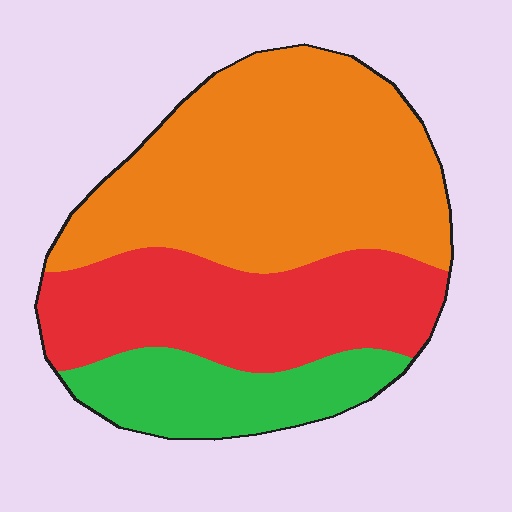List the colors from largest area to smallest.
From largest to smallest: orange, red, green.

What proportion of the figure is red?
Red covers 32% of the figure.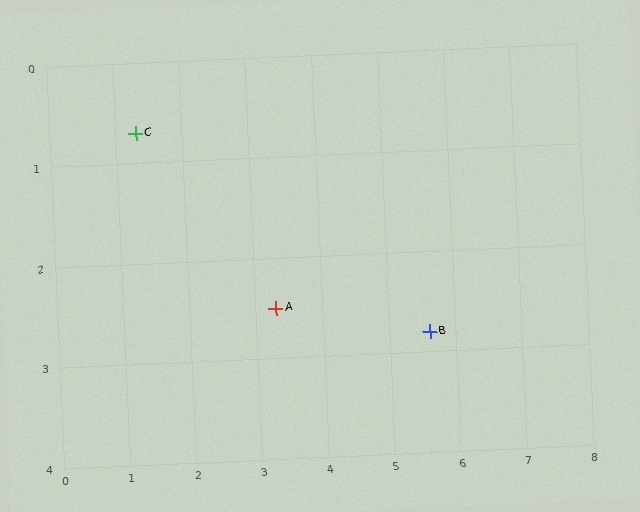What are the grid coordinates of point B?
Point B is at approximately (5.6, 2.8).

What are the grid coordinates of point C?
Point C is at approximately (1.3, 0.7).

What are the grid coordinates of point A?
Point A is at approximately (3.3, 2.5).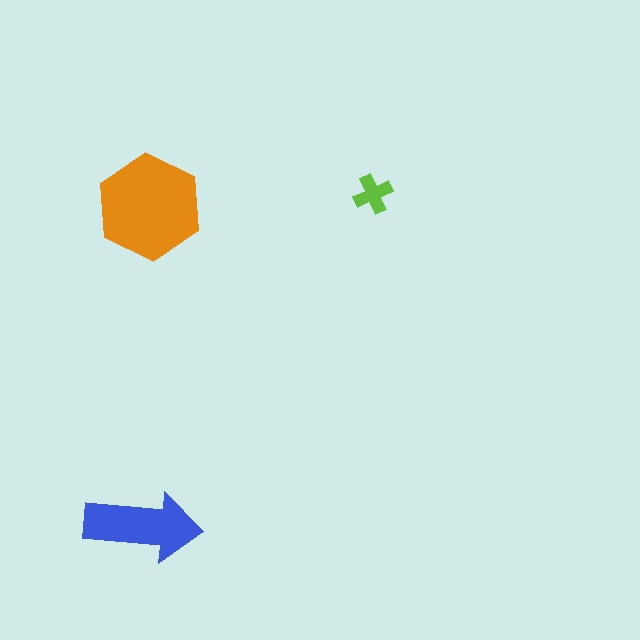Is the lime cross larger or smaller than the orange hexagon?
Smaller.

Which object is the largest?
The orange hexagon.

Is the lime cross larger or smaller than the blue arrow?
Smaller.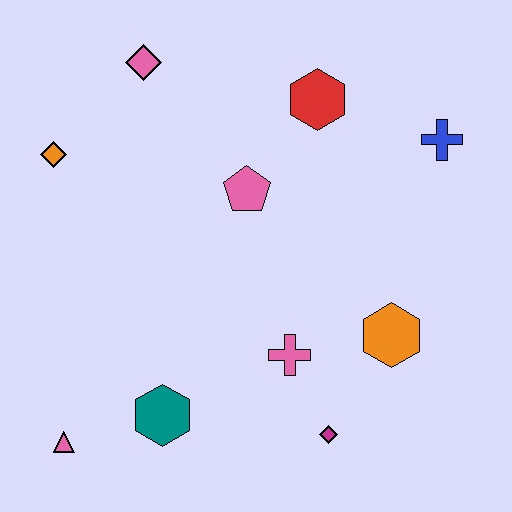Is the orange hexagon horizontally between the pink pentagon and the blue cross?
Yes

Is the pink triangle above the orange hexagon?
No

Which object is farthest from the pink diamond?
The magenta diamond is farthest from the pink diamond.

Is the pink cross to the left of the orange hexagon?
Yes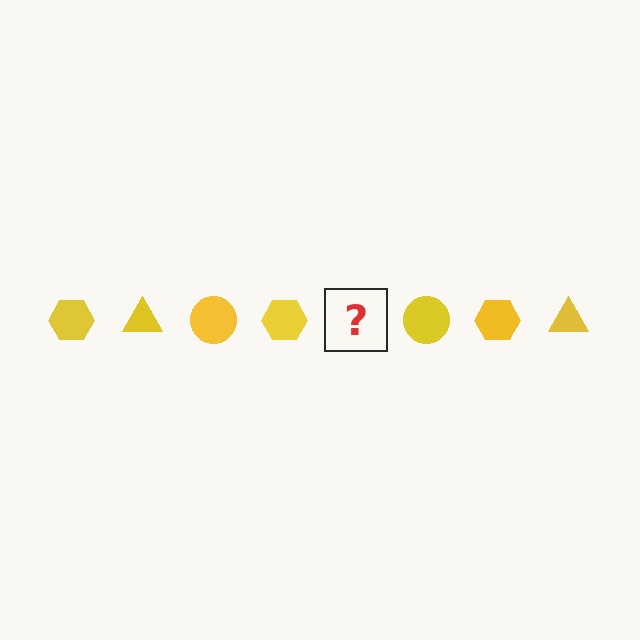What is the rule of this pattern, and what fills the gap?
The rule is that the pattern cycles through hexagon, triangle, circle shapes in yellow. The gap should be filled with a yellow triangle.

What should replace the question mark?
The question mark should be replaced with a yellow triangle.